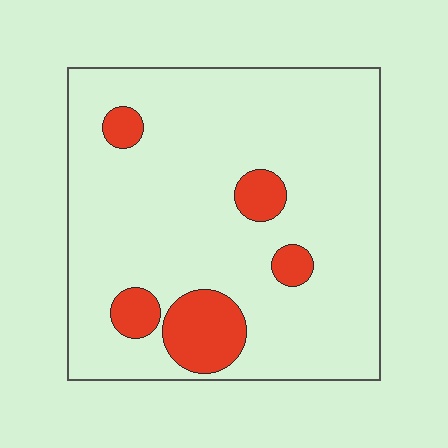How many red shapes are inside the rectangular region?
5.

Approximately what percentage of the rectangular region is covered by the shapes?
Approximately 15%.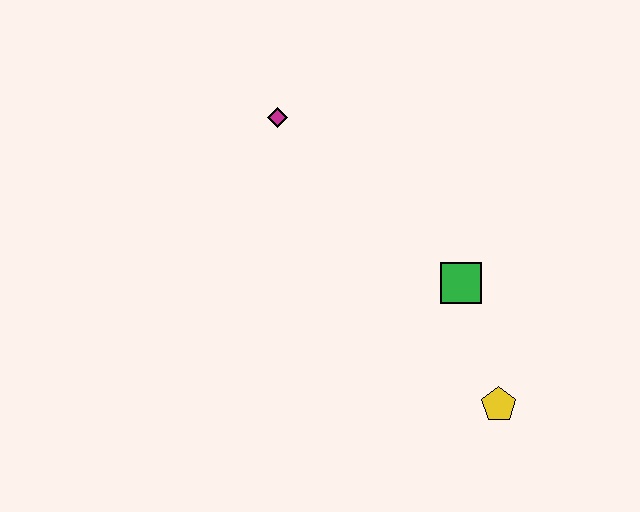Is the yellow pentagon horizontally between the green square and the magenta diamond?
No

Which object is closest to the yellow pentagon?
The green square is closest to the yellow pentagon.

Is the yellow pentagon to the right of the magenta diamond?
Yes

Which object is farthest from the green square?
The magenta diamond is farthest from the green square.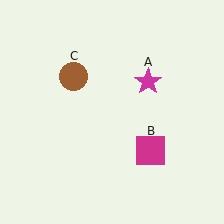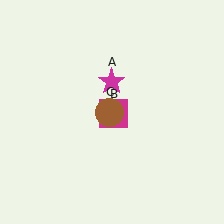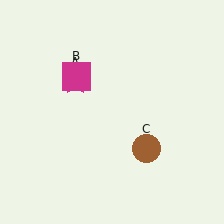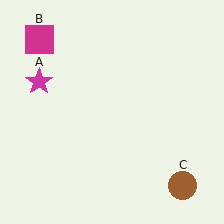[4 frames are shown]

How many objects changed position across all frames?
3 objects changed position: magenta star (object A), magenta square (object B), brown circle (object C).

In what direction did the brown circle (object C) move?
The brown circle (object C) moved down and to the right.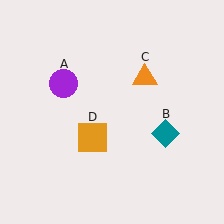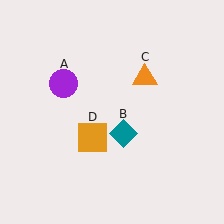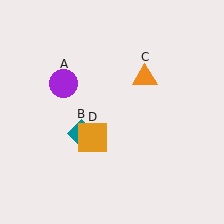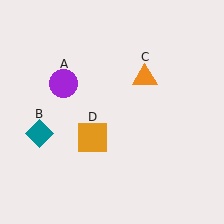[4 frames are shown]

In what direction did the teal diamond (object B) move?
The teal diamond (object B) moved left.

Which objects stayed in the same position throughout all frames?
Purple circle (object A) and orange triangle (object C) and orange square (object D) remained stationary.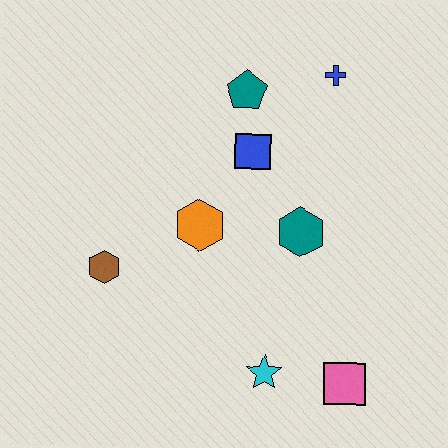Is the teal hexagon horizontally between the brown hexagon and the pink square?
Yes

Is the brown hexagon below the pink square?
No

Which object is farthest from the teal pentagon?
The pink square is farthest from the teal pentagon.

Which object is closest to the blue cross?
The teal pentagon is closest to the blue cross.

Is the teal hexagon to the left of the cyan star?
No